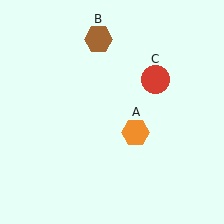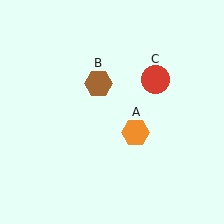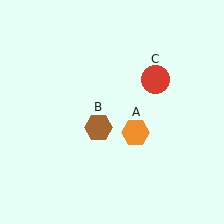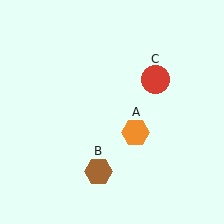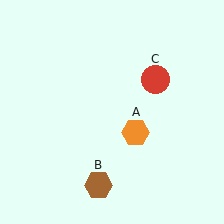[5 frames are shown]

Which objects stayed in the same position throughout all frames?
Orange hexagon (object A) and red circle (object C) remained stationary.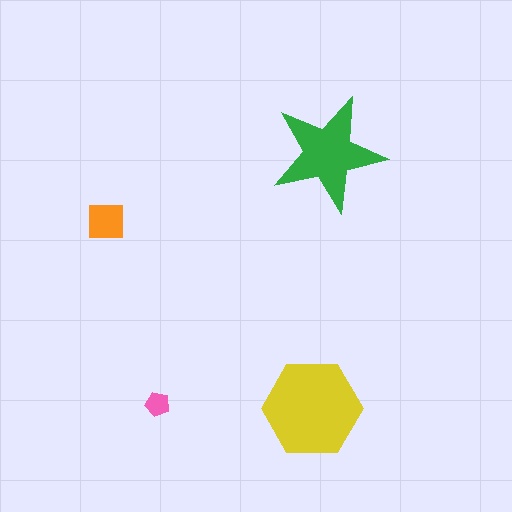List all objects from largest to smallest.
The yellow hexagon, the green star, the orange square, the pink pentagon.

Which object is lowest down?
The yellow hexagon is bottommost.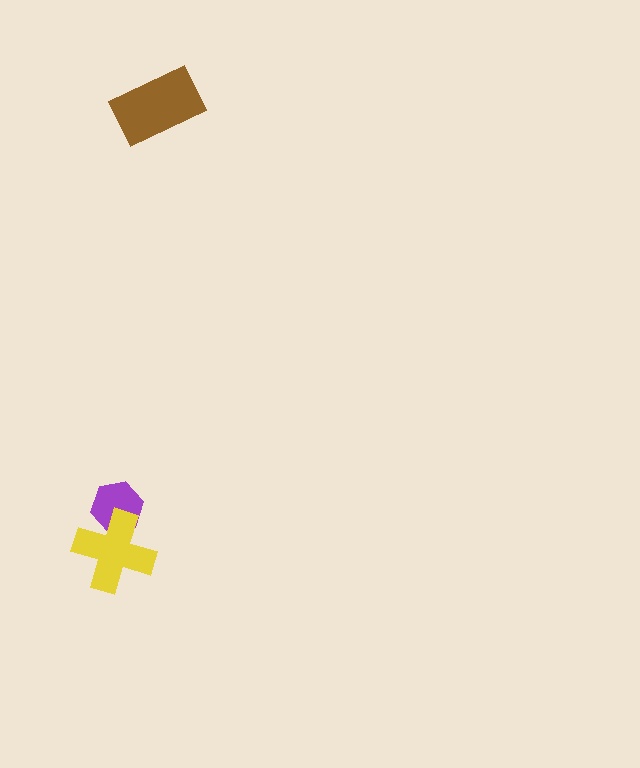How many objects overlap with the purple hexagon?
1 object overlaps with the purple hexagon.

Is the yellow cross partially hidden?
No, no other shape covers it.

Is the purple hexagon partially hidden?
Yes, it is partially covered by another shape.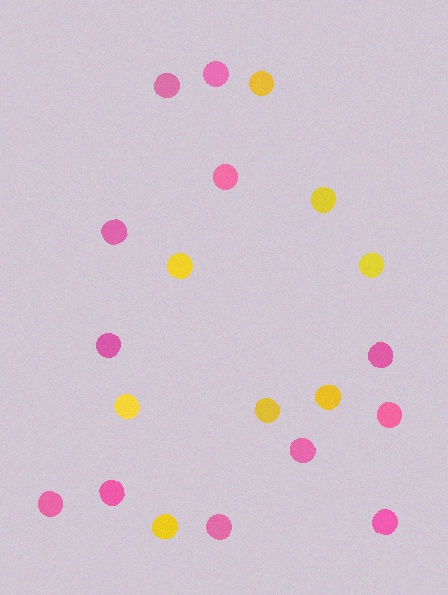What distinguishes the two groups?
There are 2 groups: one group of yellow circles (8) and one group of pink circles (12).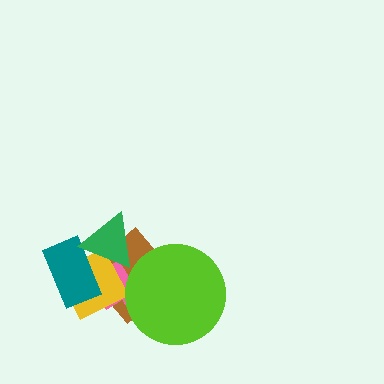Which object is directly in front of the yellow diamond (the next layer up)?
The teal rectangle is directly in front of the yellow diamond.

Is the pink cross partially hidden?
Yes, it is partially covered by another shape.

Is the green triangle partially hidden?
No, no other shape covers it.